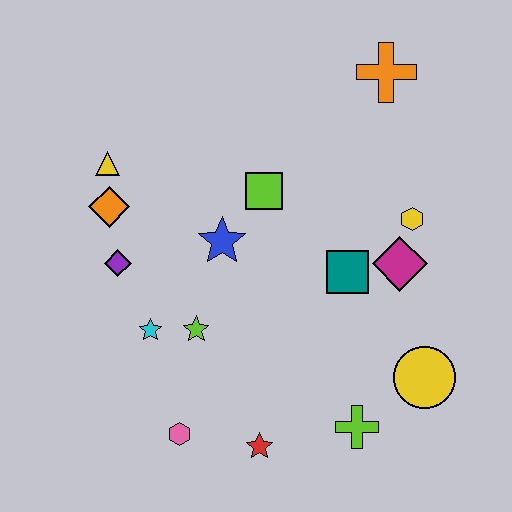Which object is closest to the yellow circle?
The lime cross is closest to the yellow circle.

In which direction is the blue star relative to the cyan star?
The blue star is above the cyan star.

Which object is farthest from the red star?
The orange cross is farthest from the red star.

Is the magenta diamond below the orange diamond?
Yes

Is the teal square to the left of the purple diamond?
No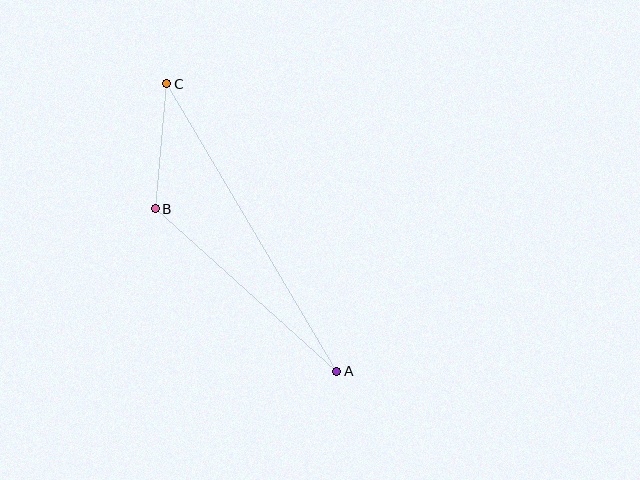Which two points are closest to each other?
Points B and C are closest to each other.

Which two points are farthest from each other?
Points A and C are farthest from each other.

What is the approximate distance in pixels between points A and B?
The distance between A and B is approximately 243 pixels.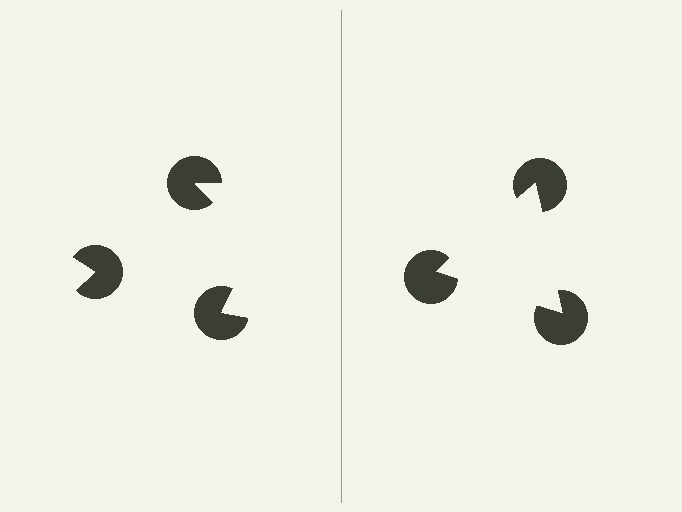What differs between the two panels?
The pac-man discs are positioned identically on both sides; only the wedge orientations differ. On the right they align to a triangle; on the left they are misaligned.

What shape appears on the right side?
An illusory triangle.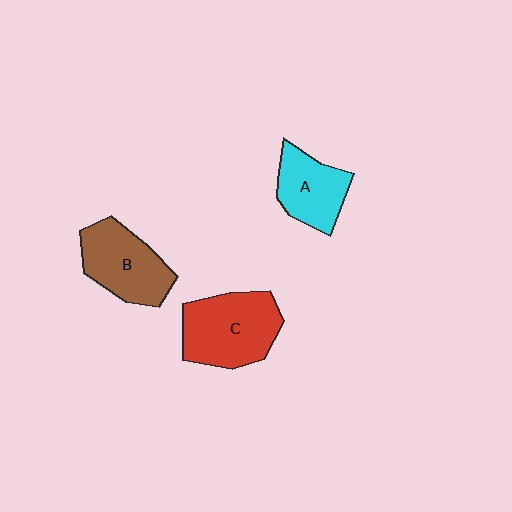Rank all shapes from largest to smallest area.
From largest to smallest: C (red), B (brown), A (cyan).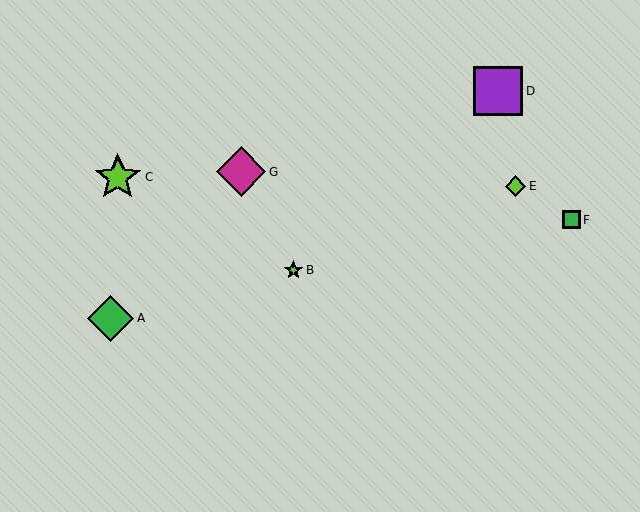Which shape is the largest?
The magenta diamond (labeled G) is the largest.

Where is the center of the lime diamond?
The center of the lime diamond is at (516, 186).